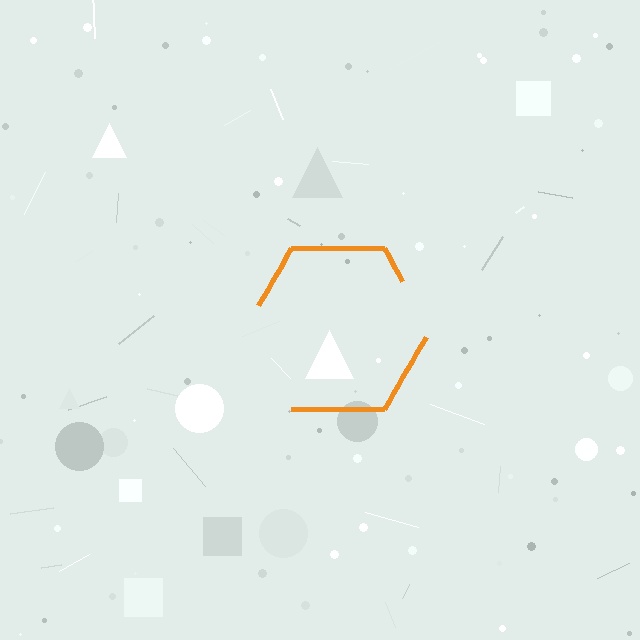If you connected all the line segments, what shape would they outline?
They would outline a hexagon.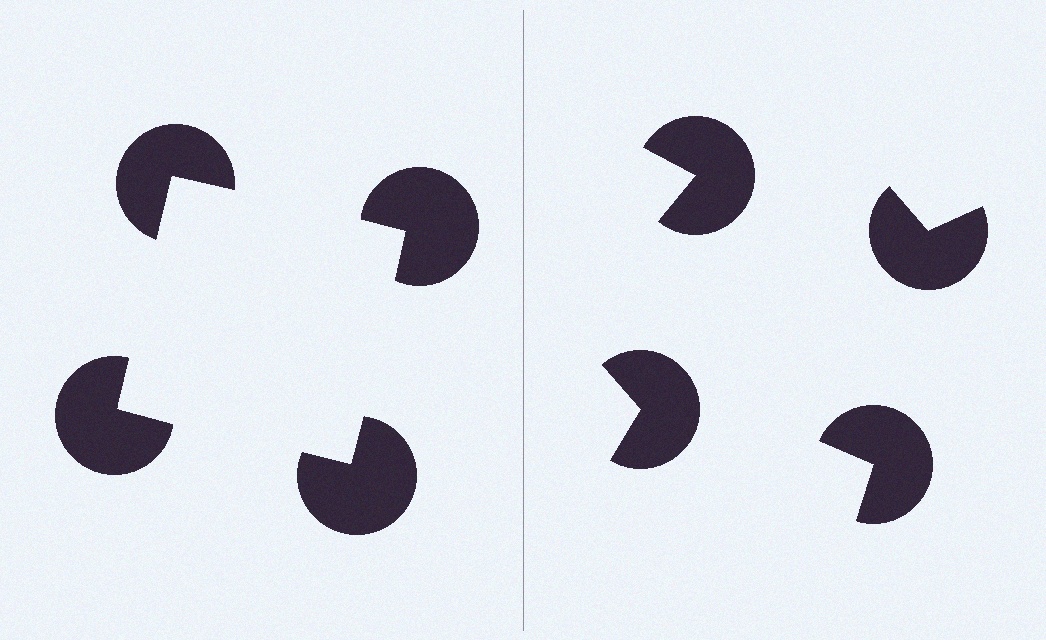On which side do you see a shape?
An illusory square appears on the left side. On the right side the wedge cuts are rotated, so no coherent shape forms.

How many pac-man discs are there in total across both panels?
8 — 4 on each side.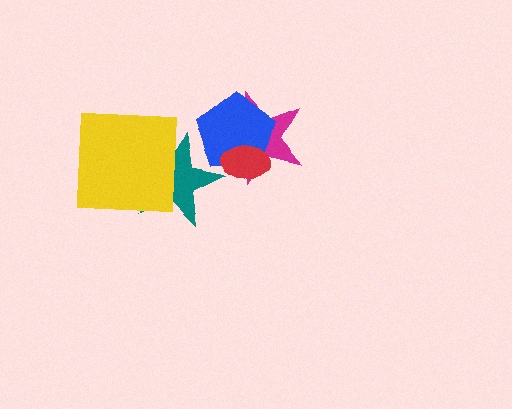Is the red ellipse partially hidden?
No, no other shape covers it.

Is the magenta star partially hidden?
Yes, it is partially covered by another shape.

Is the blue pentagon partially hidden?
Yes, it is partially covered by another shape.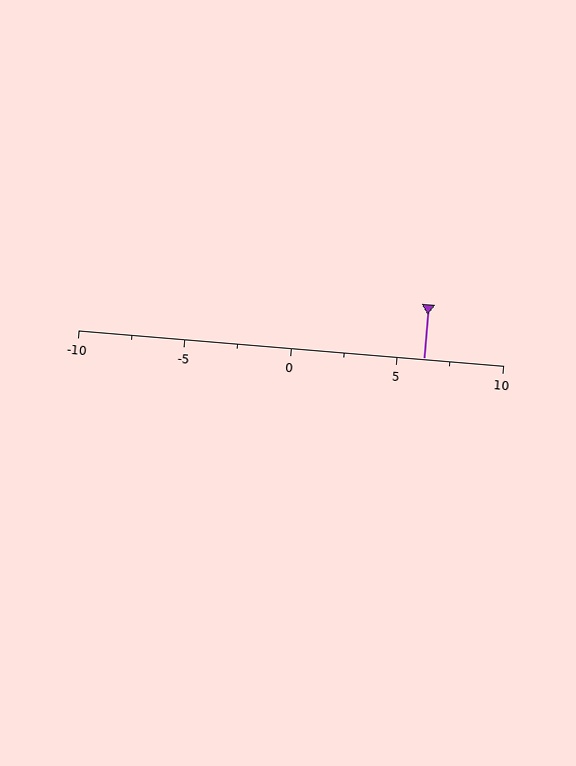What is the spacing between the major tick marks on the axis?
The major ticks are spaced 5 apart.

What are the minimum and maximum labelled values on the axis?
The axis runs from -10 to 10.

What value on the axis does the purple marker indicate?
The marker indicates approximately 6.2.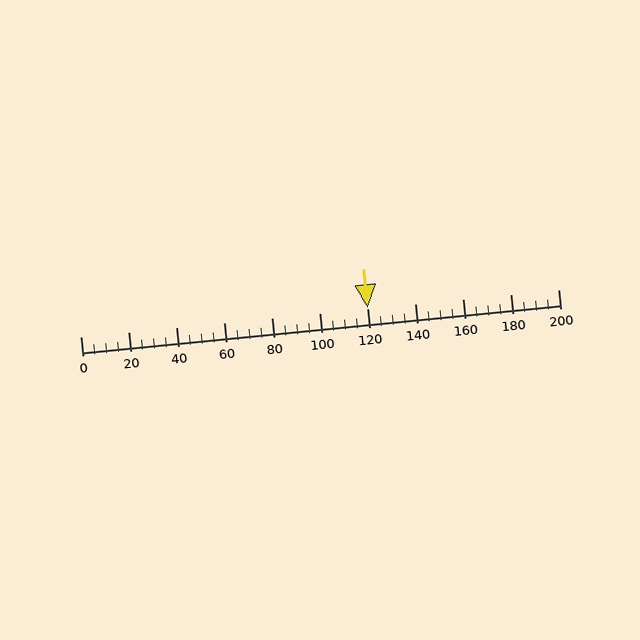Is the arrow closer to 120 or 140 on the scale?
The arrow is closer to 120.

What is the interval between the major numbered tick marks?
The major tick marks are spaced 20 units apart.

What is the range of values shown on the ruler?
The ruler shows values from 0 to 200.